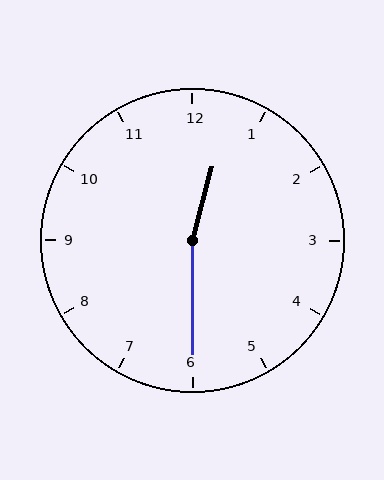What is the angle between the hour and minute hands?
Approximately 165 degrees.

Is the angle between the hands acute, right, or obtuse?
It is obtuse.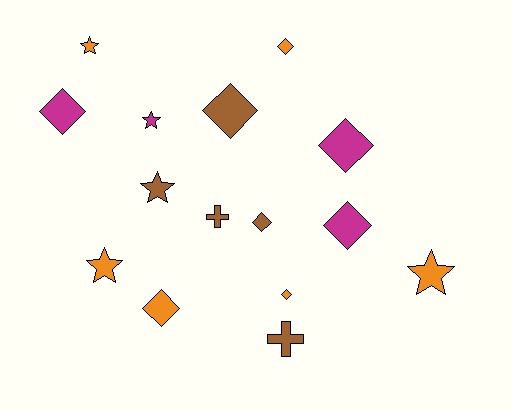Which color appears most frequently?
Orange, with 6 objects.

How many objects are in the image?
There are 15 objects.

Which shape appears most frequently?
Diamond, with 8 objects.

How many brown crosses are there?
There are 2 brown crosses.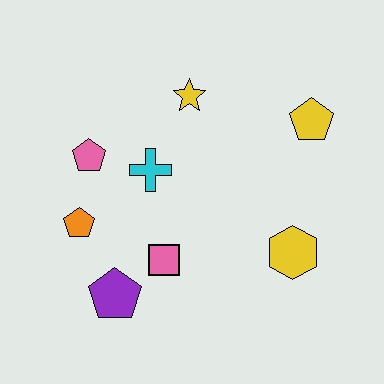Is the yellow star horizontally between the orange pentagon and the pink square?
No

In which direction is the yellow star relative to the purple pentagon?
The yellow star is above the purple pentagon.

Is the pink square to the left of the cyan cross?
No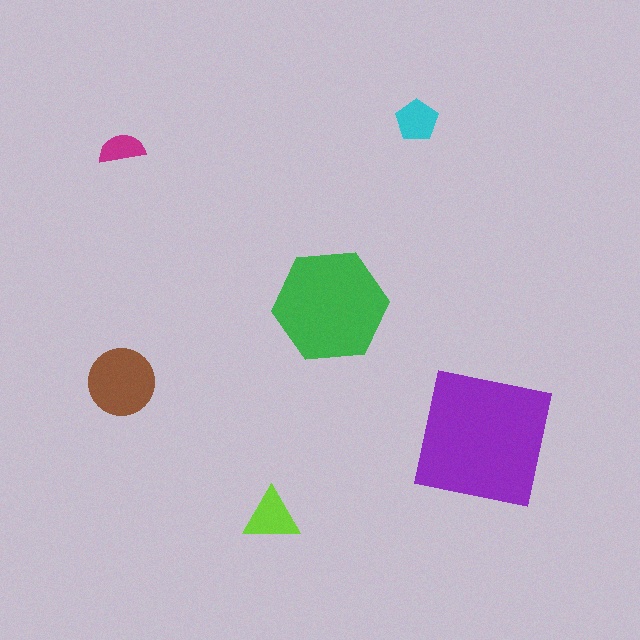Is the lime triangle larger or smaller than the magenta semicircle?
Larger.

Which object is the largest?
The purple square.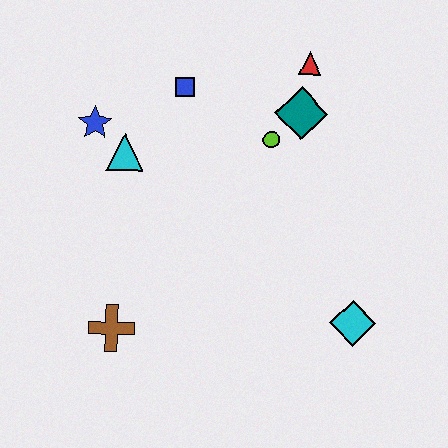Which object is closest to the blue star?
The cyan triangle is closest to the blue star.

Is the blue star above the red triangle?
No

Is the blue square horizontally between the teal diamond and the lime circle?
No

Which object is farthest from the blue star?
The cyan diamond is farthest from the blue star.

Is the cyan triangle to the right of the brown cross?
Yes